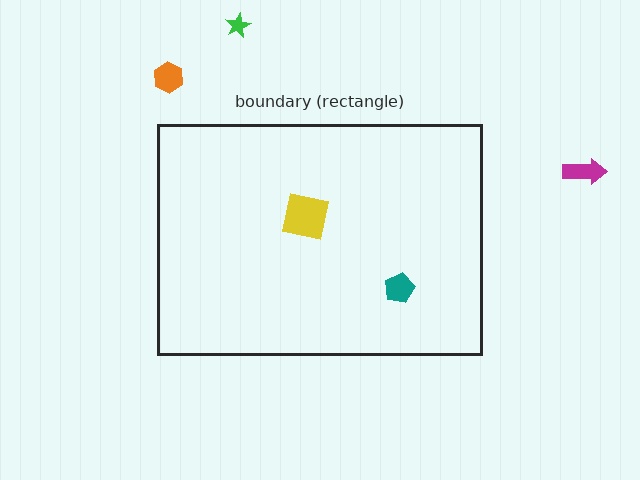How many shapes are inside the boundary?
2 inside, 3 outside.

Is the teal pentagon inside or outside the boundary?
Inside.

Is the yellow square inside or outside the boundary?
Inside.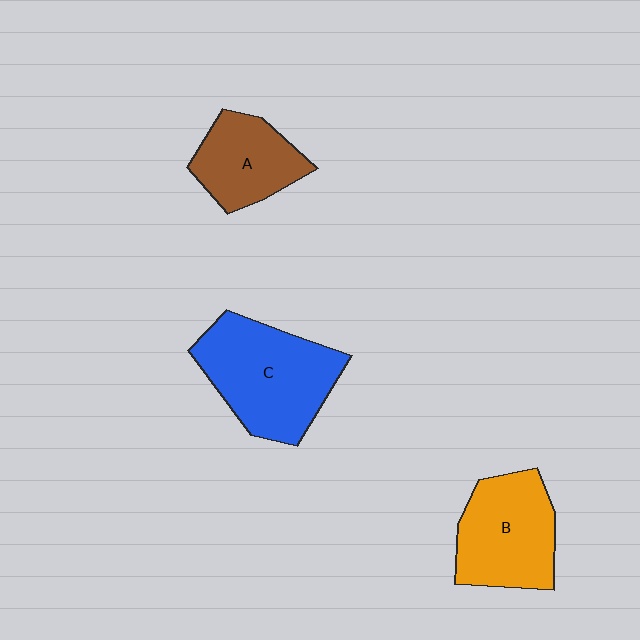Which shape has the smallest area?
Shape A (brown).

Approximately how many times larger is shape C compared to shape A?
Approximately 1.6 times.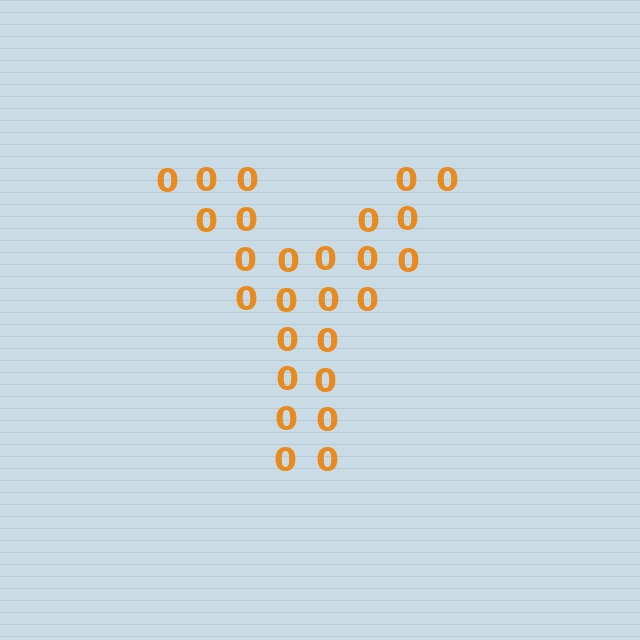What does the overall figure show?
The overall figure shows the letter Y.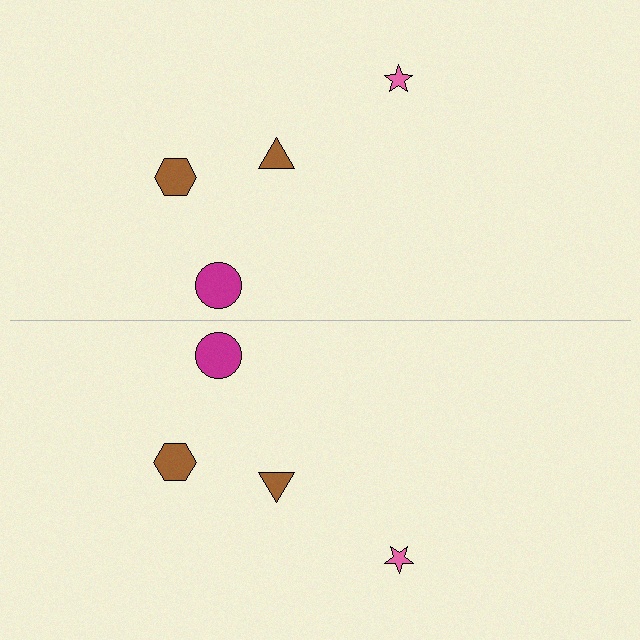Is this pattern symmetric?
Yes, this pattern has bilateral (reflection) symmetry.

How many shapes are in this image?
There are 8 shapes in this image.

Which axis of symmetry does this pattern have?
The pattern has a horizontal axis of symmetry running through the center of the image.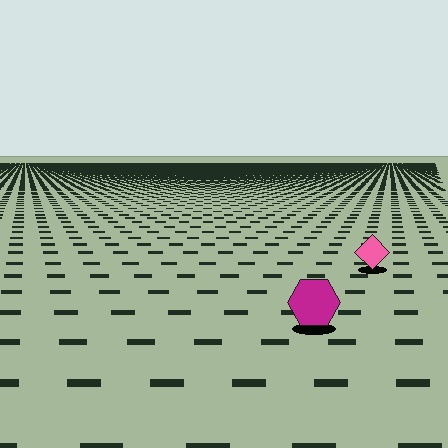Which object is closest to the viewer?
The magenta hexagon is closest. The texture marks near it are larger and more spread out.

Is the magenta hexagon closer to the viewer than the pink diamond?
Yes. The magenta hexagon is closer — you can tell from the texture gradient: the ground texture is coarser near it.